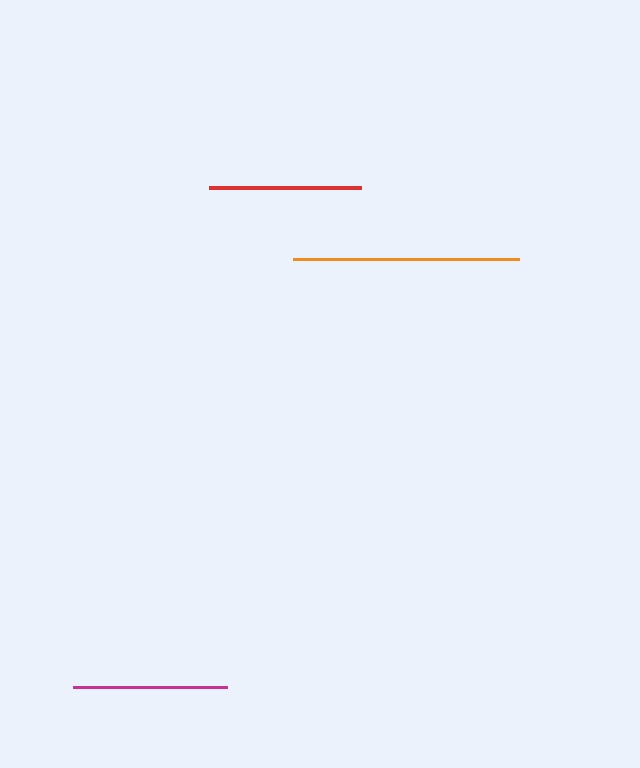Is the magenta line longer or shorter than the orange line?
The orange line is longer than the magenta line.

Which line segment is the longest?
The orange line is the longest at approximately 226 pixels.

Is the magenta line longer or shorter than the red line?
The magenta line is longer than the red line.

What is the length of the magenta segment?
The magenta segment is approximately 154 pixels long.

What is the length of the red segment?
The red segment is approximately 151 pixels long.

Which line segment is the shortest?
The red line is the shortest at approximately 151 pixels.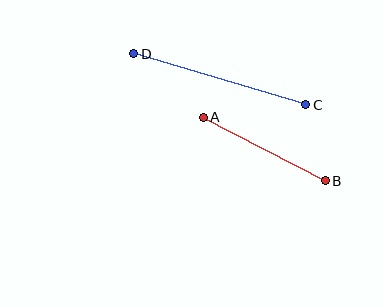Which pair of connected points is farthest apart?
Points C and D are farthest apart.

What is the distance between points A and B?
The distance is approximately 138 pixels.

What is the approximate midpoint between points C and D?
The midpoint is at approximately (220, 79) pixels.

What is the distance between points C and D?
The distance is approximately 179 pixels.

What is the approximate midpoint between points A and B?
The midpoint is at approximately (264, 149) pixels.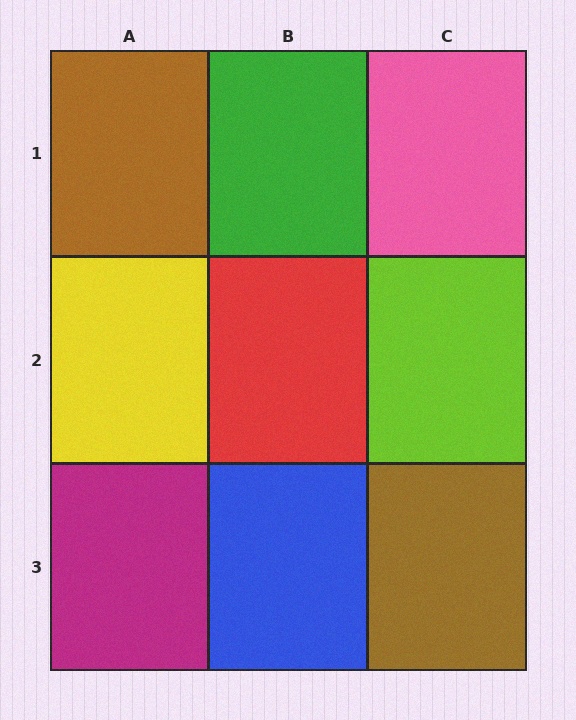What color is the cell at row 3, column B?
Blue.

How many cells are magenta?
1 cell is magenta.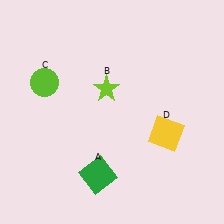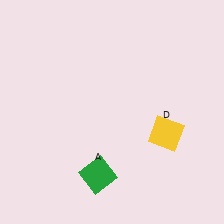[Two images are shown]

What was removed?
The lime star (B), the lime circle (C) were removed in Image 2.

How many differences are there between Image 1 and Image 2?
There are 2 differences between the two images.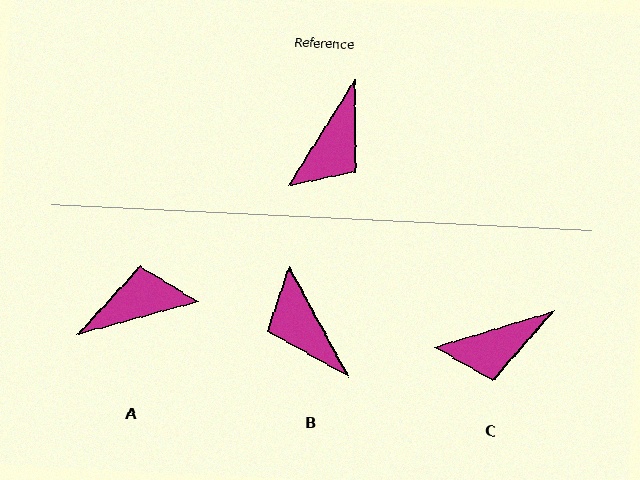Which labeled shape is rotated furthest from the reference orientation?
A, about 137 degrees away.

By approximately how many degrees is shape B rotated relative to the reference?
Approximately 120 degrees clockwise.